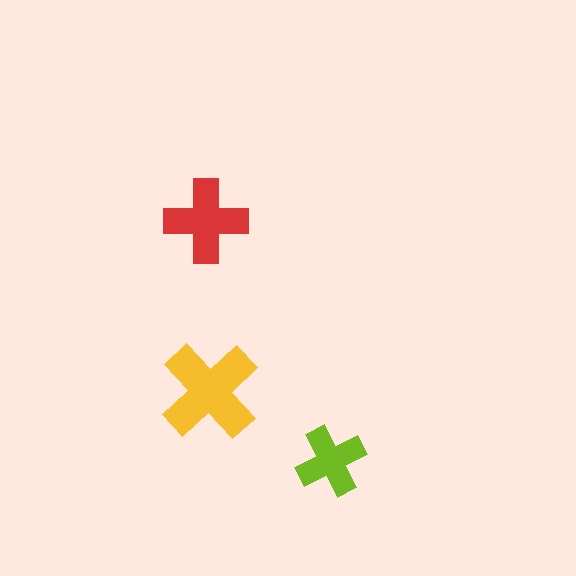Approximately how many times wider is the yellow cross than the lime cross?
About 1.5 times wider.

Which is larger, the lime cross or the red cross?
The red one.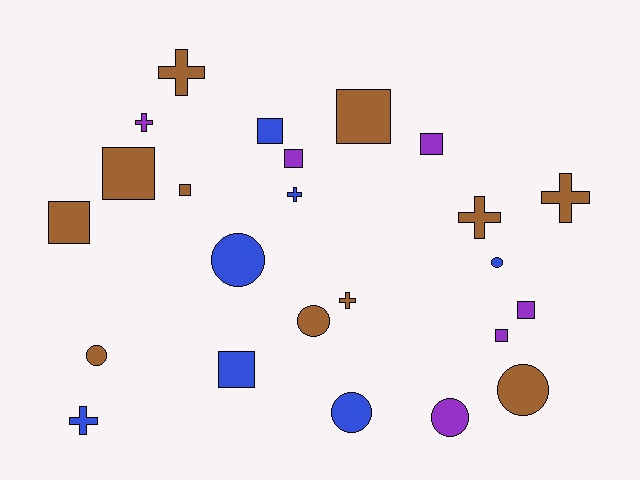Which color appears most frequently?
Brown, with 11 objects.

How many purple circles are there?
There is 1 purple circle.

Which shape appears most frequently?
Square, with 10 objects.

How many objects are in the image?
There are 24 objects.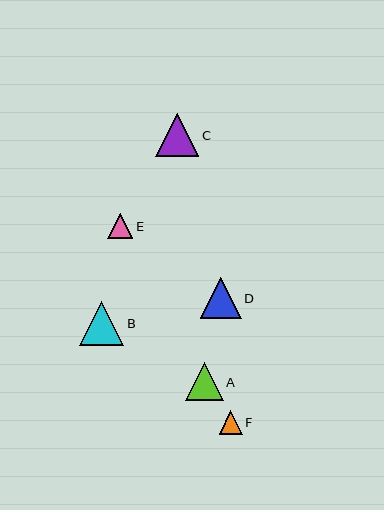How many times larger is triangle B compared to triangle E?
Triangle B is approximately 1.8 times the size of triangle E.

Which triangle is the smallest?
Triangle F is the smallest with a size of approximately 23 pixels.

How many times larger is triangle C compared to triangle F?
Triangle C is approximately 1.8 times the size of triangle F.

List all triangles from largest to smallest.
From largest to smallest: B, C, D, A, E, F.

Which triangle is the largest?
Triangle B is the largest with a size of approximately 44 pixels.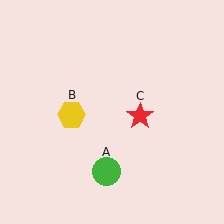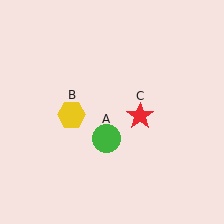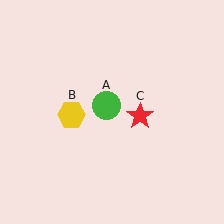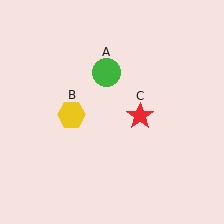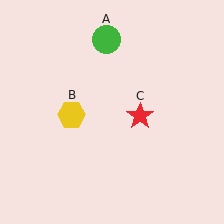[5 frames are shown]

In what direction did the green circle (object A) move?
The green circle (object A) moved up.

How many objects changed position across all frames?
1 object changed position: green circle (object A).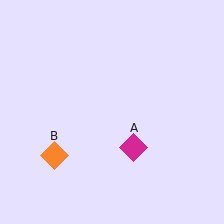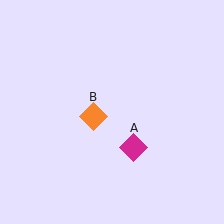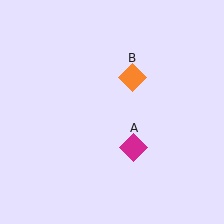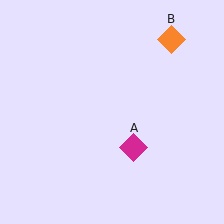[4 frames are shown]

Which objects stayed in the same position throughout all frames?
Magenta diamond (object A) remained stationary.